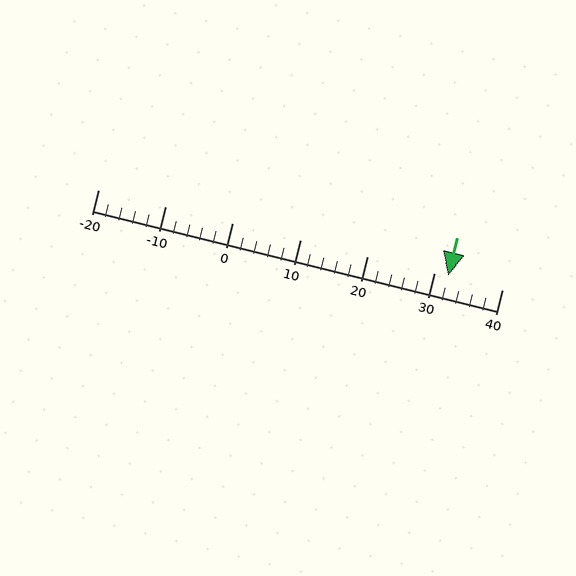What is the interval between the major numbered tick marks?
The major tick marks are spaced 10 units apart.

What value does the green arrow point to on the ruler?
The green arrow points to approximately 32.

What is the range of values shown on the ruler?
The ruler shows values from -20 to 40.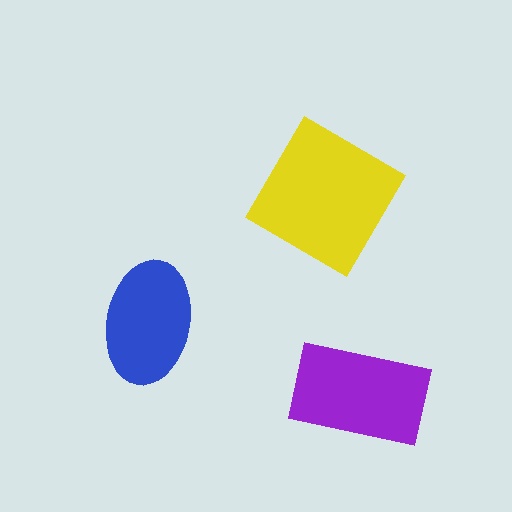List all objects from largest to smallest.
The yellow diamond, the purple rectangle, the blue ellipse.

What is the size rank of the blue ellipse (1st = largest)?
3rd.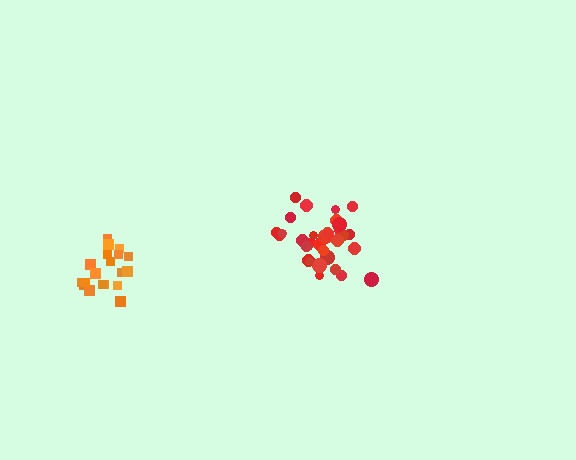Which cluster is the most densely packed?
Red.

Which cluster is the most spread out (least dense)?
Orange.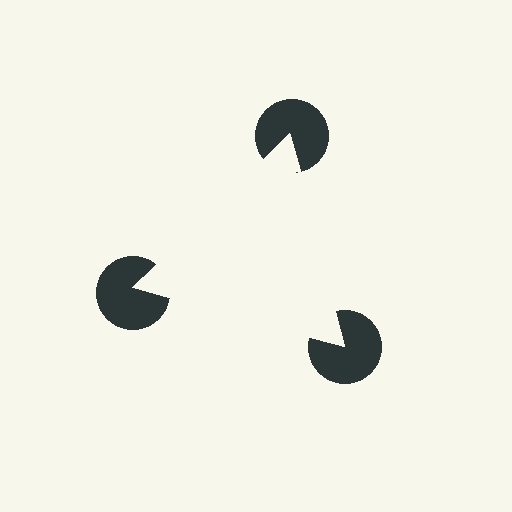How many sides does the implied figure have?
3 sides.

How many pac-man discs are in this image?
There are 3 — one at each vertex of the illusory triangle.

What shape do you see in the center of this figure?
An illusory triangle — its edges are inferred from the aligned wedge cuts in the pac-man discs, not physically drawn.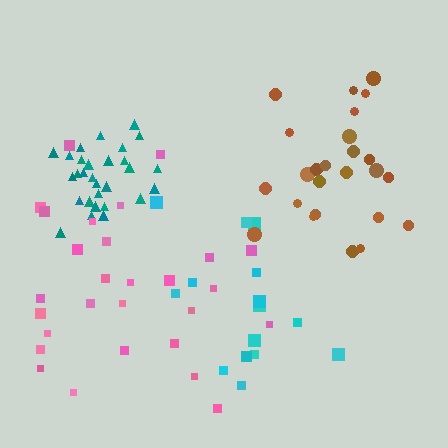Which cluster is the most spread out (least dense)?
Pink.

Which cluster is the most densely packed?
Teal.